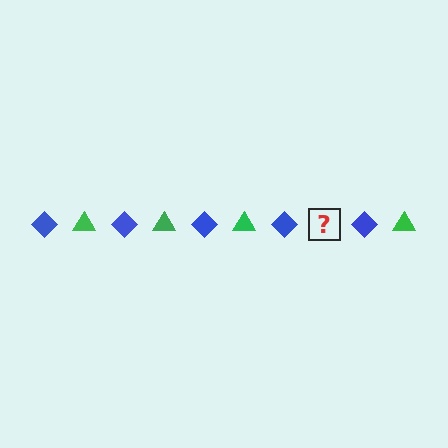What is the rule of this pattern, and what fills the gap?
The rule is that the pattern alternates between blue diamond and green triangle. The gap should be filled with a green triangle.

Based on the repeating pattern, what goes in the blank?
The blank should be a green triangle.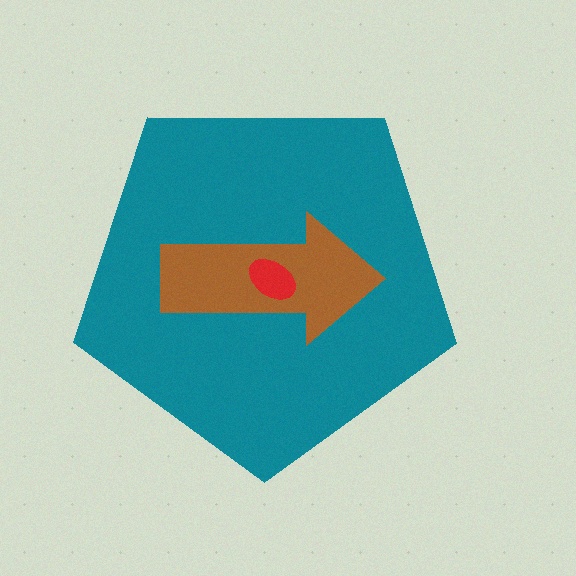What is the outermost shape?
The teal pentagon.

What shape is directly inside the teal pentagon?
The brown arrow.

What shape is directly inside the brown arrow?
The red ellipse.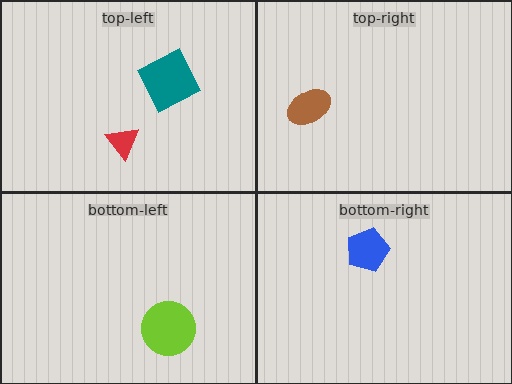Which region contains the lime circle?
The bottom-left region.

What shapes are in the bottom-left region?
The lime circle.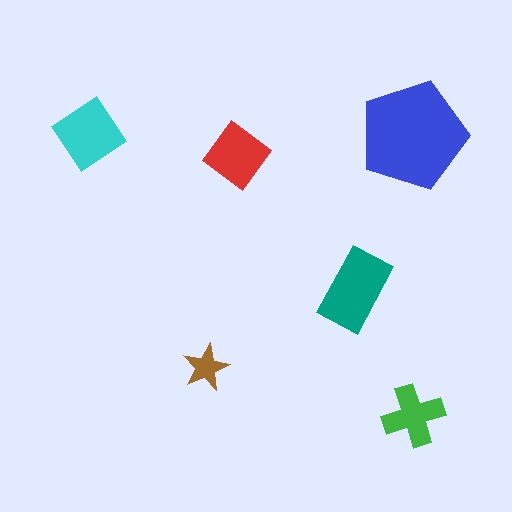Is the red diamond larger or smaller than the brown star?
Larger.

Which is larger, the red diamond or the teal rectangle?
The teal rectangle.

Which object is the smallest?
The brown star.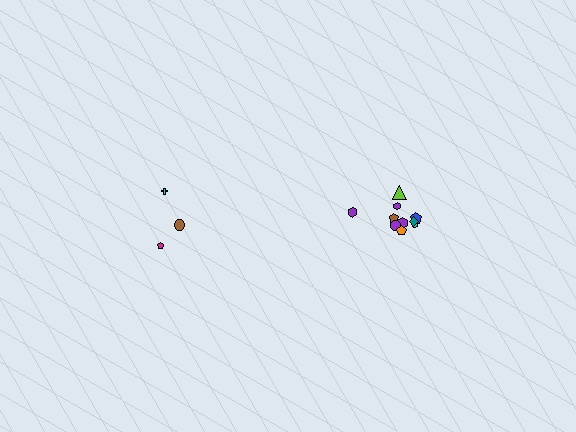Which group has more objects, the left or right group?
The right group.